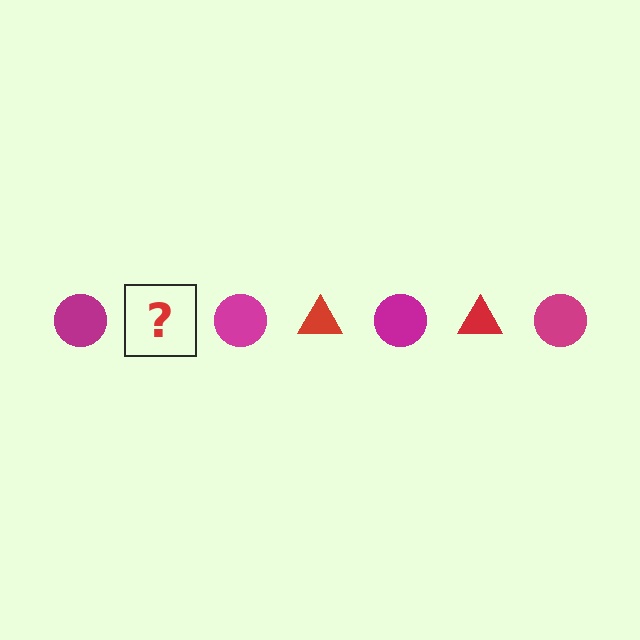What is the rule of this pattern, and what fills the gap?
The rule is that the pattern alternates between magenta circle and red triangle. The gap should be filled with a red triangle.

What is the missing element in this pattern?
The missing element is a red triangle.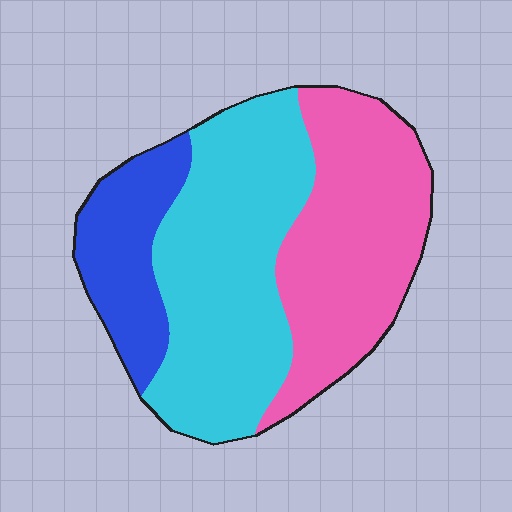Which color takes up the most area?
Cyan, at roughly 45%.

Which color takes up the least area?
Blue, at roughly 20%.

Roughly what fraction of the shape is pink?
Pink takes up between a third and a half of the shape.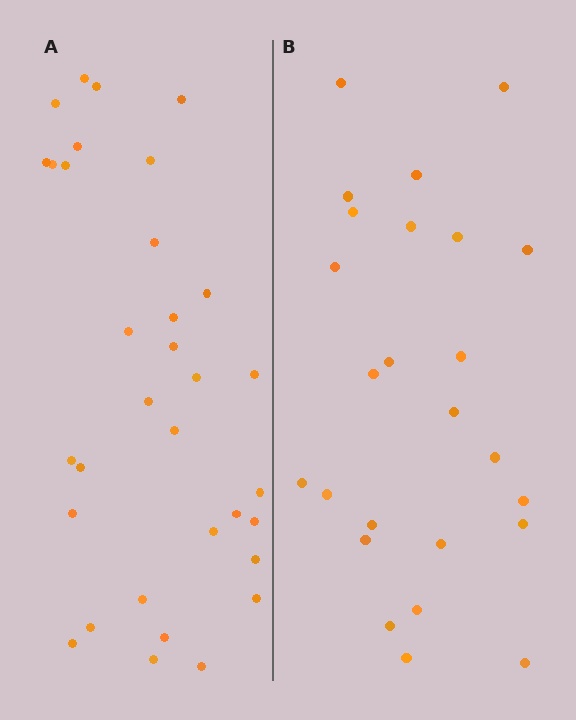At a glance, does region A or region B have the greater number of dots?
Region A (the left region) has more dots.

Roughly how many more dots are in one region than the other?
Region A has roughly 8 or so more dots than region B.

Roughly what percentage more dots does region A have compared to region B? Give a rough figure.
About 30% more.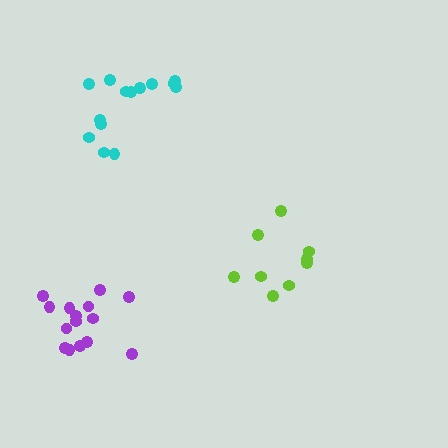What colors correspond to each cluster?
The clusters are colored: lime, purple, cyan.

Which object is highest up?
The cyan cluster is topmost.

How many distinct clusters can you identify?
There are 3 distinct clusters.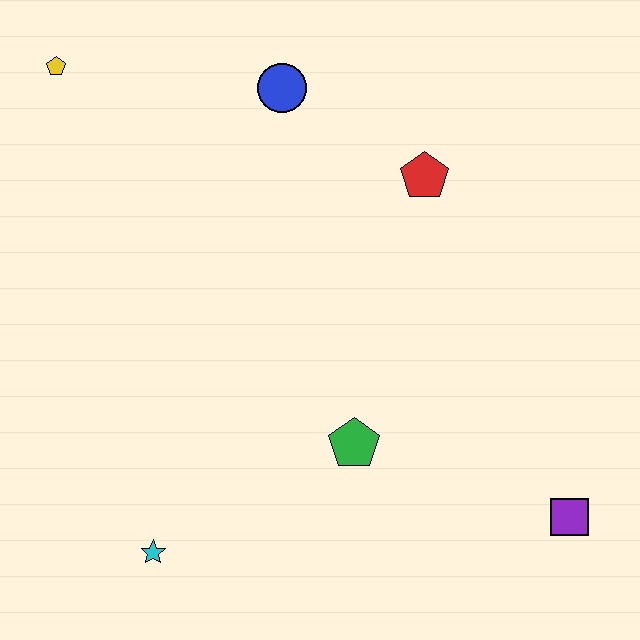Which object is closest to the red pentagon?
The blue circle is closest to the red pentagon.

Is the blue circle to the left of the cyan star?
No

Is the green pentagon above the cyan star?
Yes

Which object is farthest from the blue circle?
The purple square is farthest from the blue circle.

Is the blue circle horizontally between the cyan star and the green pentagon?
Yes